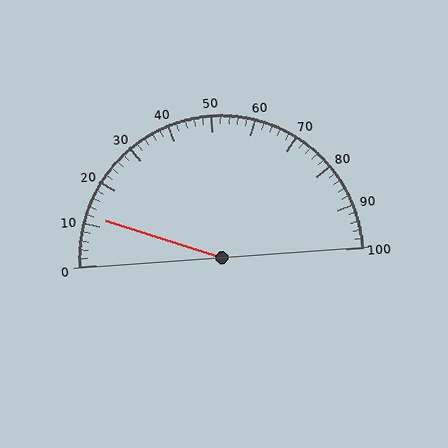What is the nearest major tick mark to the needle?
The nearest major tick mark is 10.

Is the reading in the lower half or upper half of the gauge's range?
The reading is in the lower half of the range (0 to 100).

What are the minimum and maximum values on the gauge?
The gauge ranges from 0 to 100.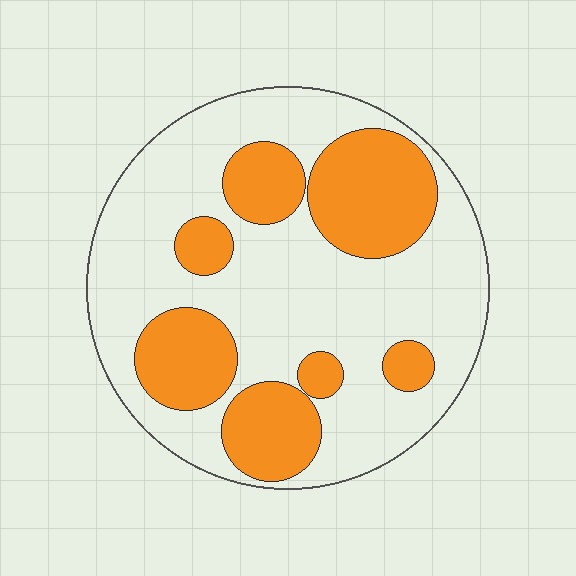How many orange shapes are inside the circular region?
7.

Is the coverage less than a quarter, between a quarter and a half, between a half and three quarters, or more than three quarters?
Between a quarter and a half.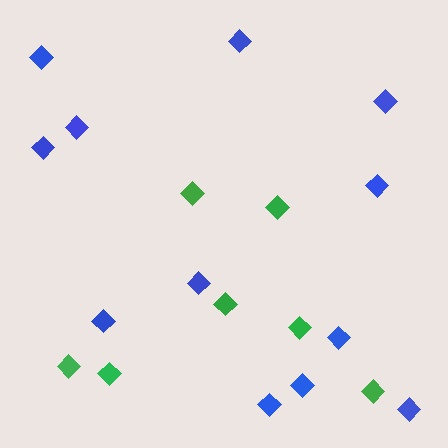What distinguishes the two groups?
There are 2 groups: one group of blue diamonds (12) and one group of green diamonds (7).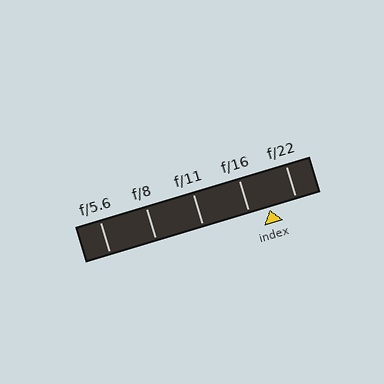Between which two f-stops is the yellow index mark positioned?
The index mark is between f/16 and f/22.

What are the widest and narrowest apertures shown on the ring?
The widest aperture shown is f/5.6 and the narrowest is f/22.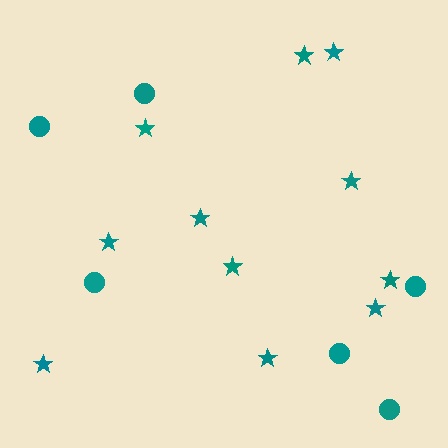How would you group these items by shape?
There are 2 groups: one group of circles (6) and one group of stars (11).